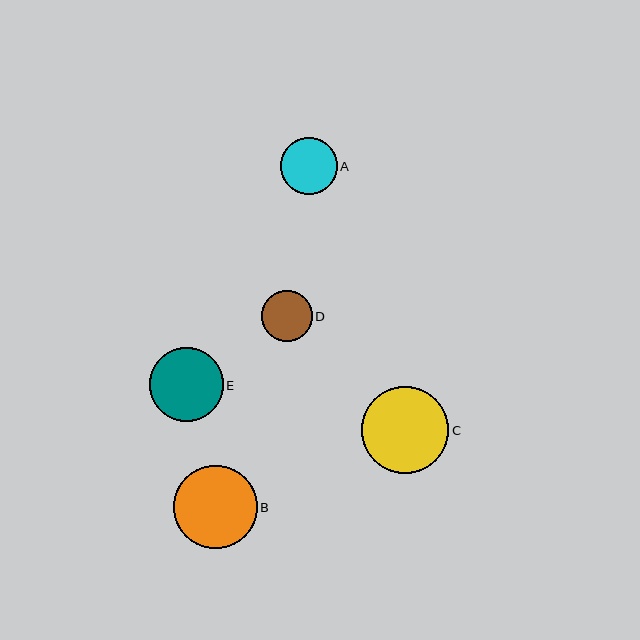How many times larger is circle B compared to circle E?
Circle B is approximately 1.1 times the size of circle E.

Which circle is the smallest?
Circle D is the smallest with a size of approximately 51 pixels.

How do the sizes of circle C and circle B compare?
Circle C and circle B are approximately the same size.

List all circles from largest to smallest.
From largest to smallest: C, B, E, A, D.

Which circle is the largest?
Circle C is the largest with a size of approximately 87 pixels.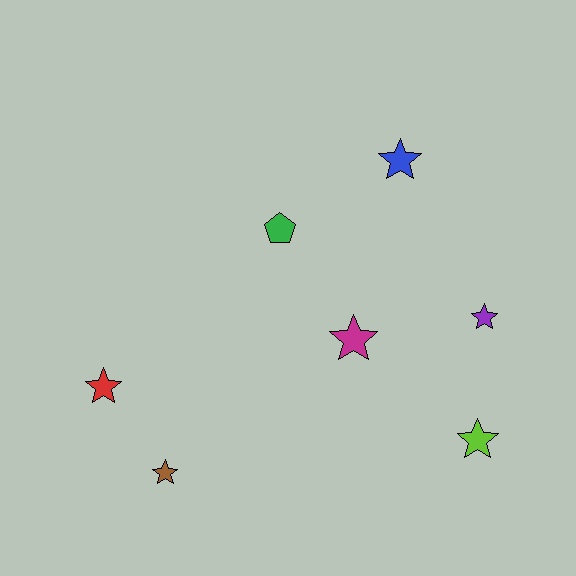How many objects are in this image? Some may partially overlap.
There are 7 objects.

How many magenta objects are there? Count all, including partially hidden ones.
There is 1 magenta object.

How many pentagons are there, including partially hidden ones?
There is 1 pentagon.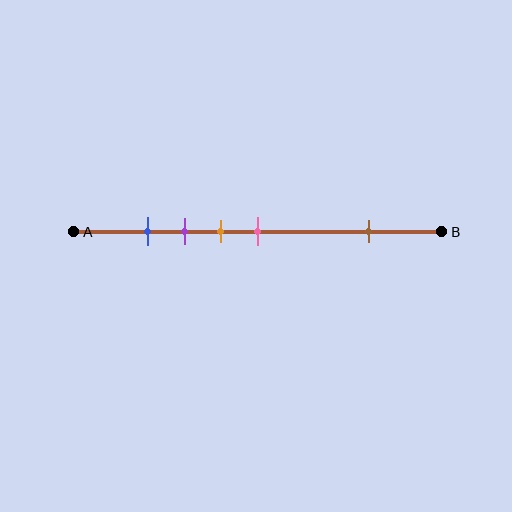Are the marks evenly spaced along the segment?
No, the marks are not evenly spaced.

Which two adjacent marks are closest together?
The blue and purple marks are the closest adjacent pair.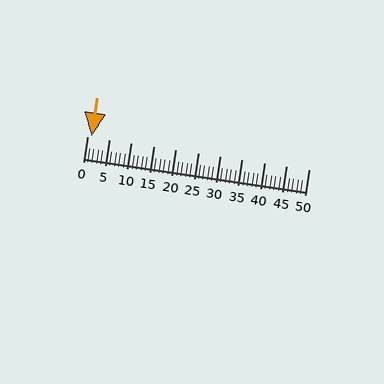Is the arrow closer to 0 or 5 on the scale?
The arrow is closer to 0.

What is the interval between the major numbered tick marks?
The major tick marks are spaced 5 units apart.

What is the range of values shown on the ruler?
The ruler shows values from 0 to 50.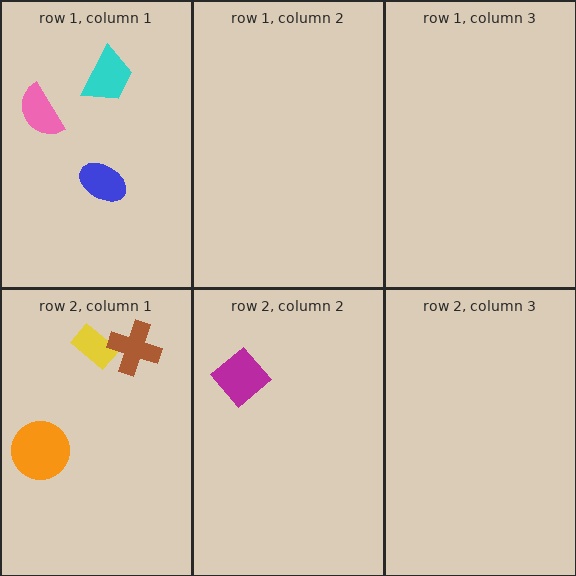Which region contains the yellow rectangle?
The row 2, column 1 region.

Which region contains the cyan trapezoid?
The row 1, column 1 region.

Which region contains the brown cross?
The row 2, column 1 region.